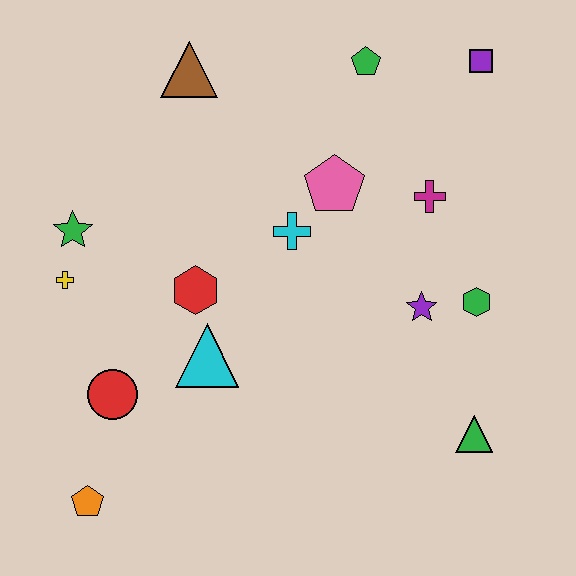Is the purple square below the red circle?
No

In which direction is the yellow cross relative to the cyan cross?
The yellow cross is to the left of the cyan cross.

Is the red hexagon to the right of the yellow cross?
Yes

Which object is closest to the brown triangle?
The green pentagon is closest to the brown triangle.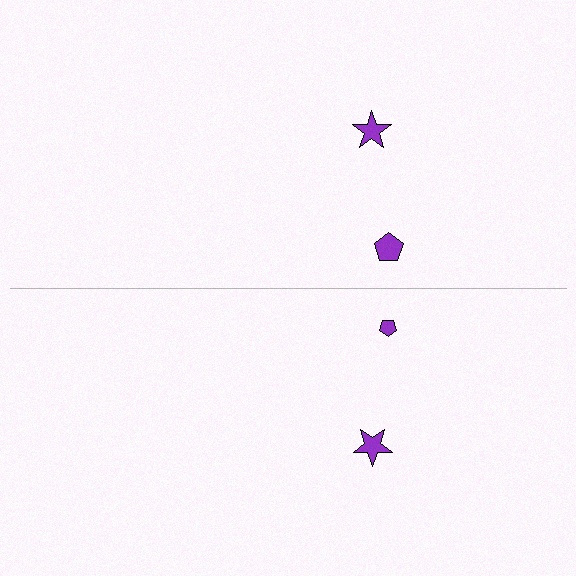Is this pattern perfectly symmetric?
No, the pattern is not perfectly symmetric. The purple pentagon on the bottom side has a different size than its mirror counterpart.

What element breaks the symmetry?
The purple pentagon on the bottom side has a different size than its mirror counterpart.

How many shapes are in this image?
There are 4 shapes in this image.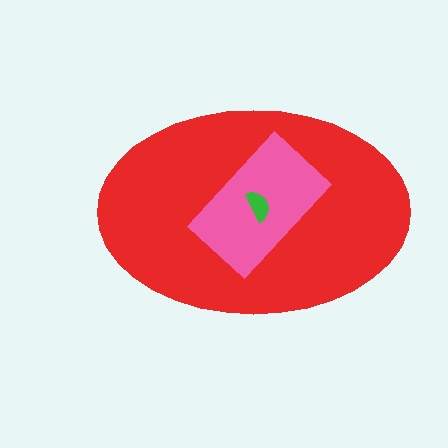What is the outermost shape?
The red ellipse.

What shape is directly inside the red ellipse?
The pink rectangle.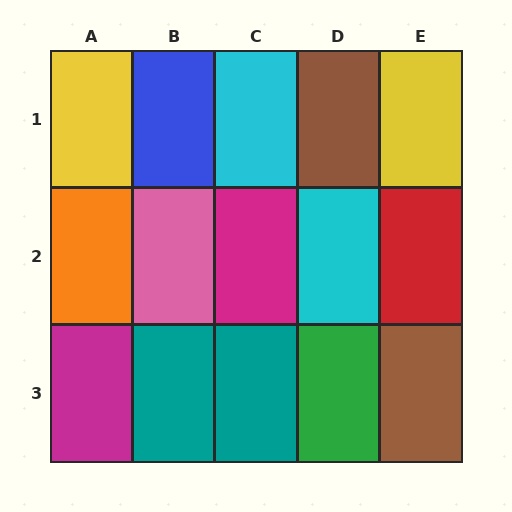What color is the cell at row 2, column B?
Pink.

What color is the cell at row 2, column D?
Cyan.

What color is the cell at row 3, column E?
Brown.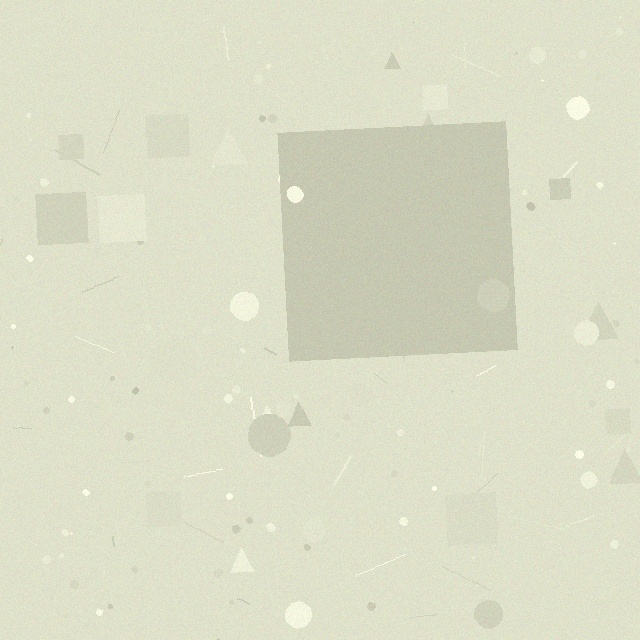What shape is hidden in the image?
A square is hidden in the image.